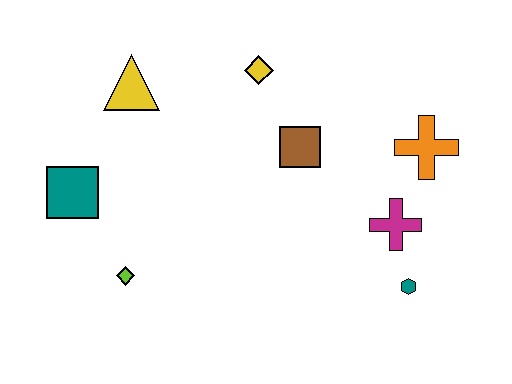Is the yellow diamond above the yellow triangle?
Yes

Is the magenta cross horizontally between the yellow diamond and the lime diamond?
No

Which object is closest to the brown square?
The yellow diamond is closest to the brown square.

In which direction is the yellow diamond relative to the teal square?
The yellow diamond is to the right of the teal square.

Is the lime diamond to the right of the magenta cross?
No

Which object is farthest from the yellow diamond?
The teal hexagon is farthest from the yellow diamond.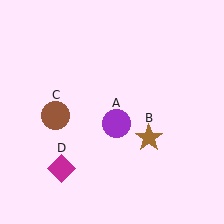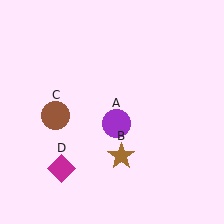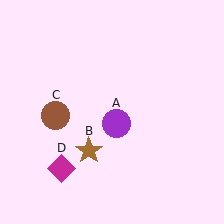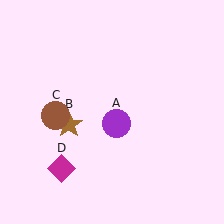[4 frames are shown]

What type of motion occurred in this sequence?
The brown star (object B) rotated clockwise around the center of the scene.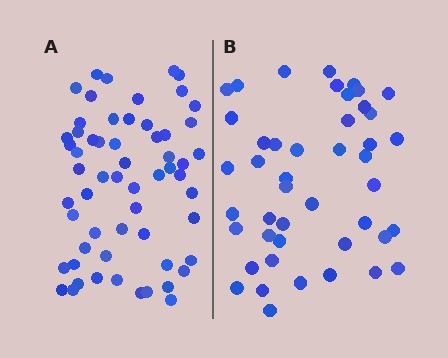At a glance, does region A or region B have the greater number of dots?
Region A (the left region) has more dots.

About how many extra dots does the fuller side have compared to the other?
Region A has approximately 15 more dots than region B.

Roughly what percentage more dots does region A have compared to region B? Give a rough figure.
About 30% more.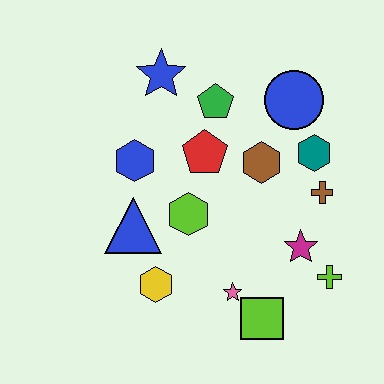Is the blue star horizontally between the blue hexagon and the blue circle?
Yes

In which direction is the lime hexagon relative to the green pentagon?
The lime hexagon is below the green pentagon.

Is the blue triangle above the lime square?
Yes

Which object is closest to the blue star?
The green pentagon is closest to the blue star.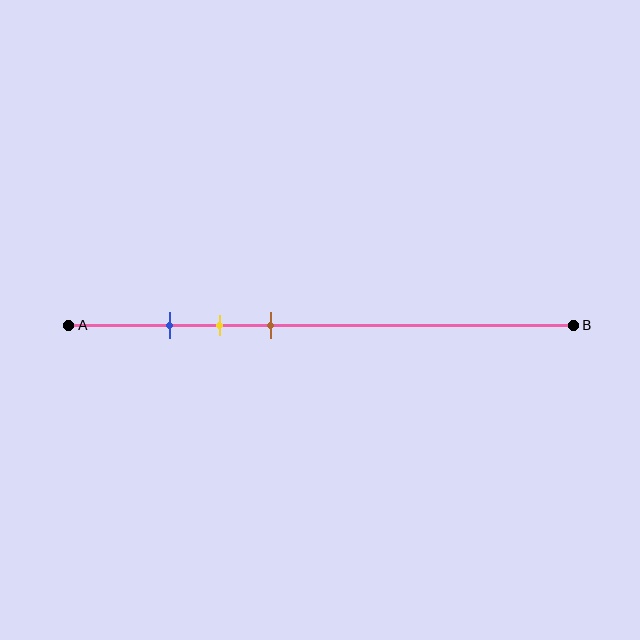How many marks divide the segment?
There are 3 marks dividing the segment.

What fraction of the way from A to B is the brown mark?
The brown mark is approximately 40% (0.4) of the way from A to B.